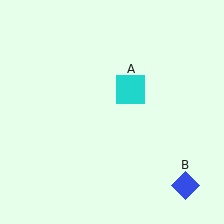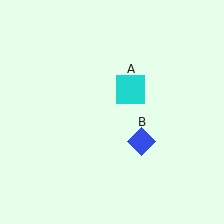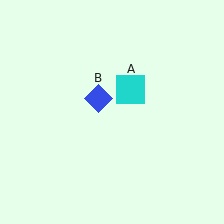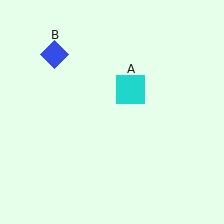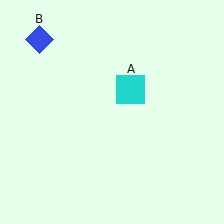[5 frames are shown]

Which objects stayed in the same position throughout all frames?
Cyan square (object A) remained stationary.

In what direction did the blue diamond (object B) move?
The blue diamond (object B) moved up and to the left.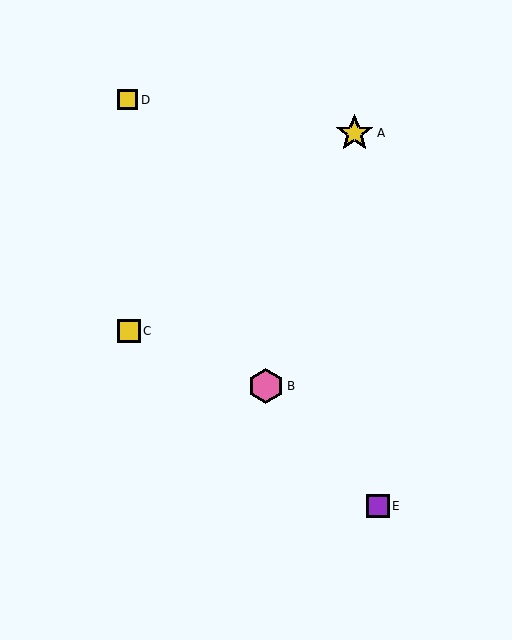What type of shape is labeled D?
Shape D is a yellow square.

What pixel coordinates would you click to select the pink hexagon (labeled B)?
Click at (266, 386) to select the pink hexagon B.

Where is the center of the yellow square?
The center of the yellow square is at (129, 331).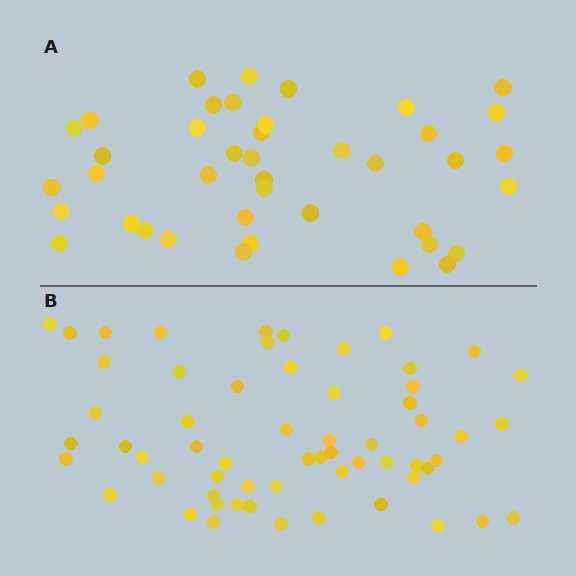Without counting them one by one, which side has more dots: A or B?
Region B (the bottom region) has more dots.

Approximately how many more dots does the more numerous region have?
Region B has approximately 20 more dots than region A.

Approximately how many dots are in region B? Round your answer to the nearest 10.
About 60 dots.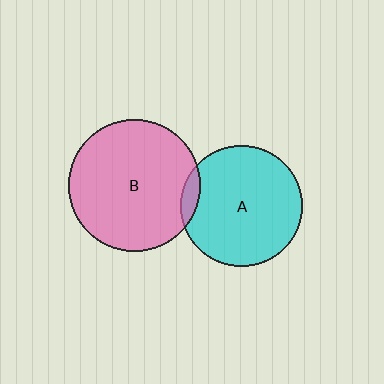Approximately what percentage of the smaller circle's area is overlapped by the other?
Approximately 5%.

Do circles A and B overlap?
Yes.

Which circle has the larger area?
Circle B (pink).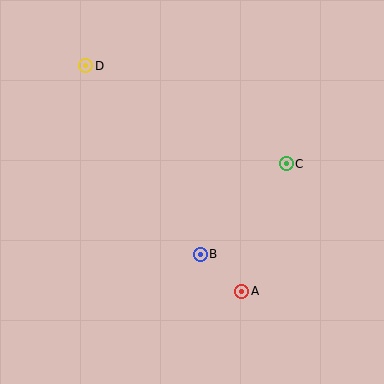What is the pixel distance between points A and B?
The distance between A and B is 56 pixels.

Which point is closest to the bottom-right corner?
Point A is closest to the bottom-right corner.